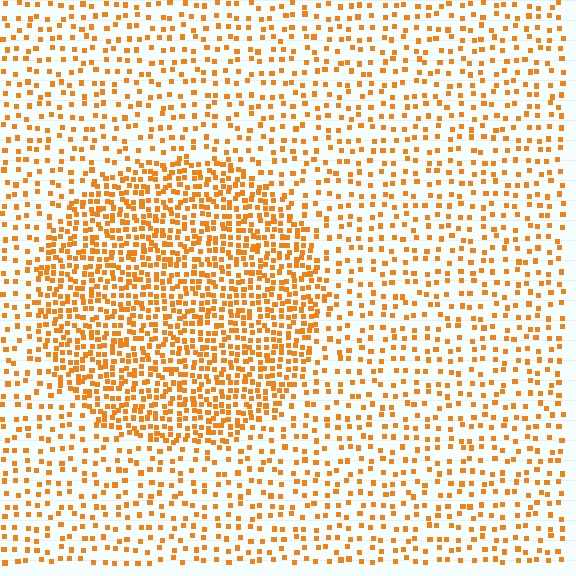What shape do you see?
I see a circle.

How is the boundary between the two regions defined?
The boundary is defined by a change in element density (approximately 2.3x ratio). All elements are the same color, size, and shape.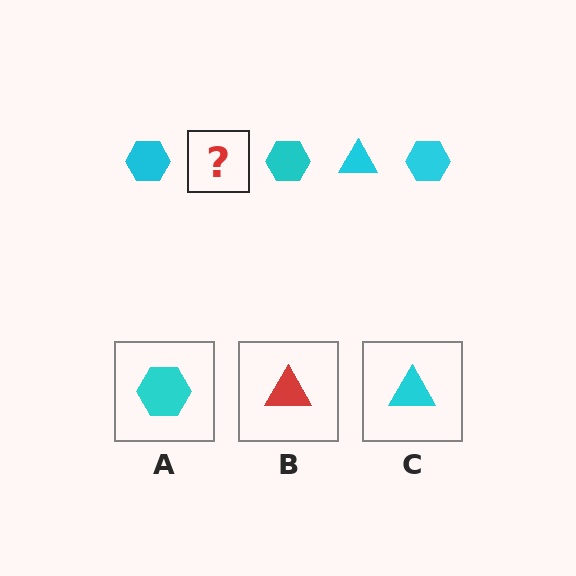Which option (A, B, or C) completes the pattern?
C.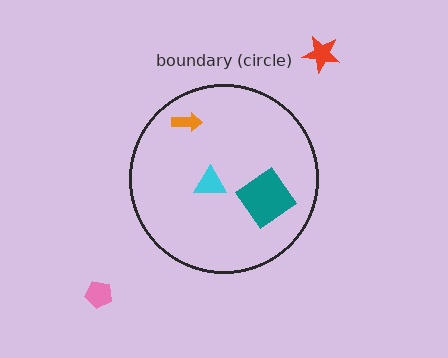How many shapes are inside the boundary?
3 inside, 2 outside.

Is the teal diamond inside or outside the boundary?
Inside.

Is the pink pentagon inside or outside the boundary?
Outside.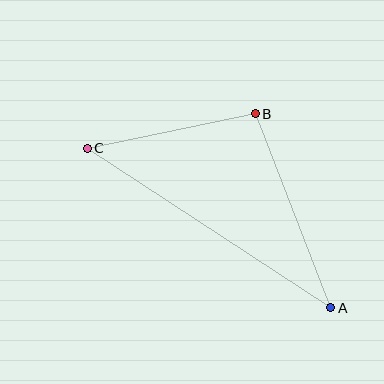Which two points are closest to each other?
Points B and C are closest to each other.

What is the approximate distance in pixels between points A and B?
The distance between A and B is approximately 208 pixels.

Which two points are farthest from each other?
Points A and C are farthest from each other.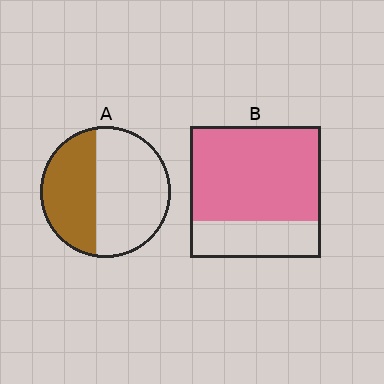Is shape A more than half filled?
No.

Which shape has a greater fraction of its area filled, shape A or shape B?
Shape B.